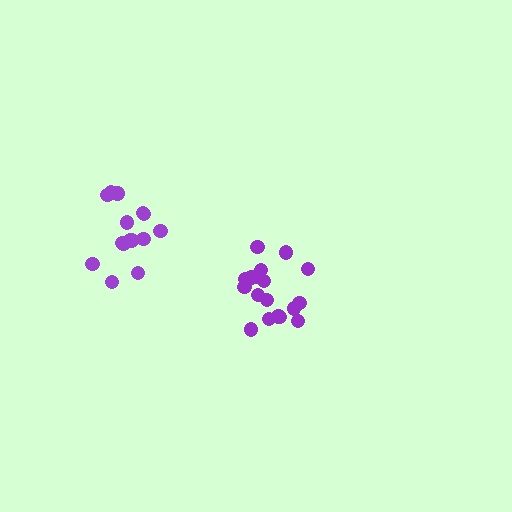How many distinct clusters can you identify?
There are 2 distinct clusters.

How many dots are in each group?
Group 1: 18 dots, Group 2: 15 dots (33 total).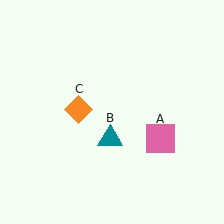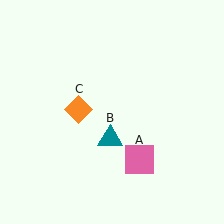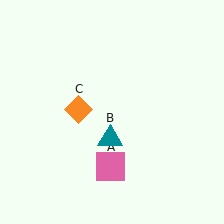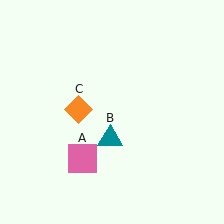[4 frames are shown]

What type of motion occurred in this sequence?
The pink square (object A) rotated clockwise around the center of the scene.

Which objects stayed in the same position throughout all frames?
Teal triangle (object B) and orange diamond (object C) remained stationary.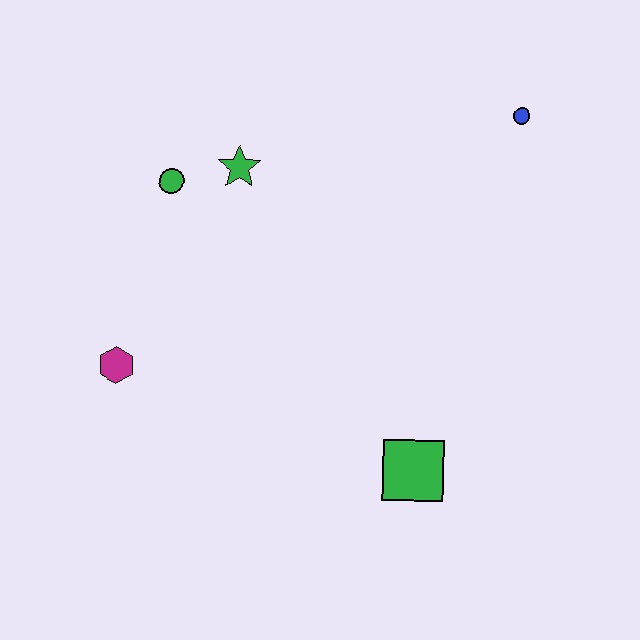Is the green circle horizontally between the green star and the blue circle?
No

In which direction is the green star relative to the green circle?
The green star is to the right of the green circle.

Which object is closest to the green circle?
The green star is closest to the green circle.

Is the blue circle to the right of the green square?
Yes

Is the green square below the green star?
Yes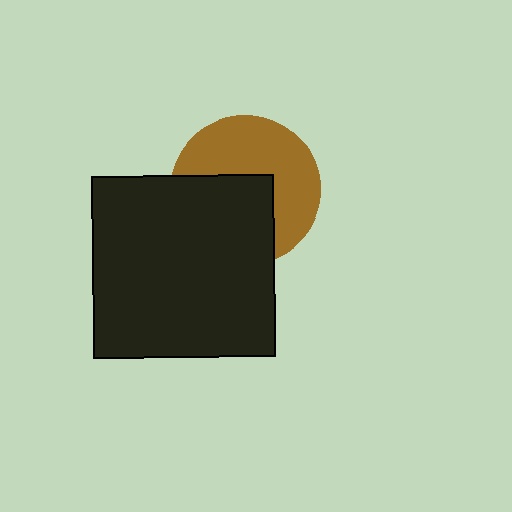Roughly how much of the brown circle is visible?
About half of it is visible (roughly 53%).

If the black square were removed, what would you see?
You would see the complete brown circle.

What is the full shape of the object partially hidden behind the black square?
The partially hidden object is a brown circle.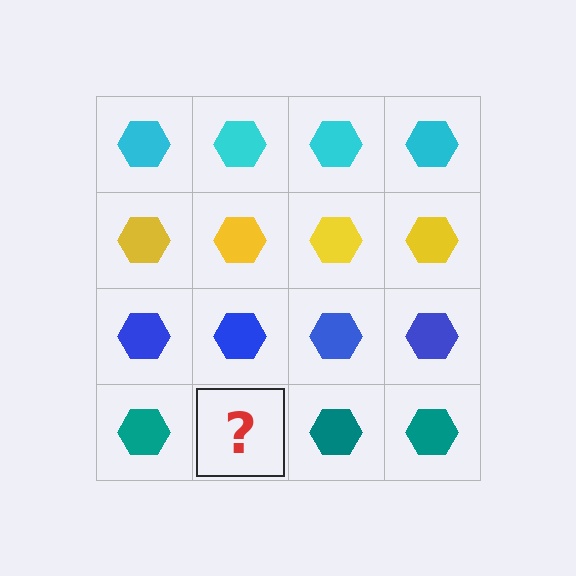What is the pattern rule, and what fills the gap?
The rule is that each row has a consistent color. The gap should be filled with a teal hexagon.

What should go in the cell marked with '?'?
The missing cell should contain a teal hexagon.